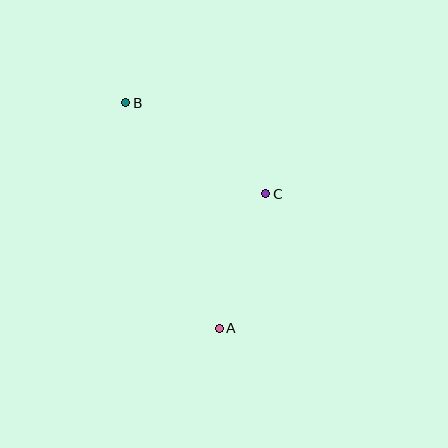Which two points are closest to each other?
Points A and C are closest to each other.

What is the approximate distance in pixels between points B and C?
The distance between B and C is approximately 167 pixels.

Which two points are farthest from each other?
Points A and B are farthest from each other.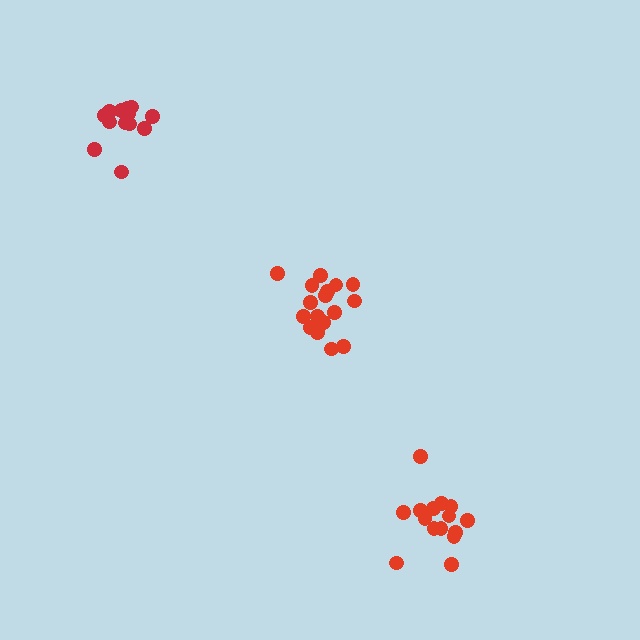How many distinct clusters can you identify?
There are 3 distinct clusters.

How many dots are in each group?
Group 1: 14 dots, Group 2: 17 dots, Group 3: 15 dots (46 total).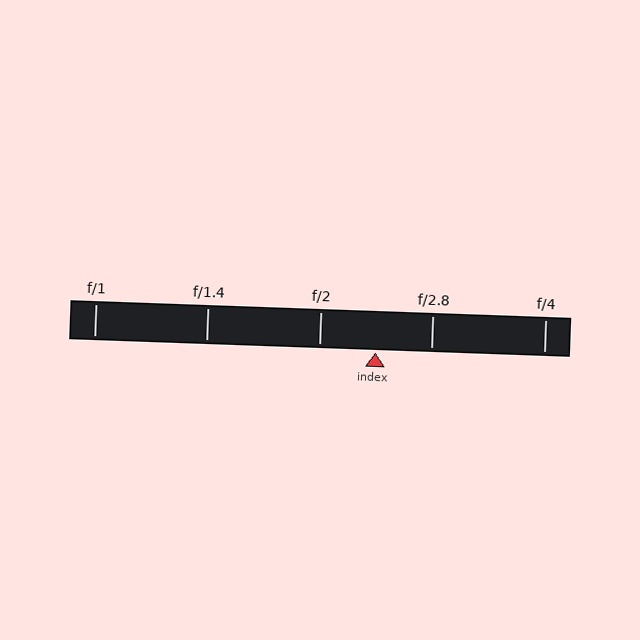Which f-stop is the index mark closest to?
The index mark is closest to f/2.8.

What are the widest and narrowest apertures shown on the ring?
The widest aperture shown is f/1 and the narrowest is f/4.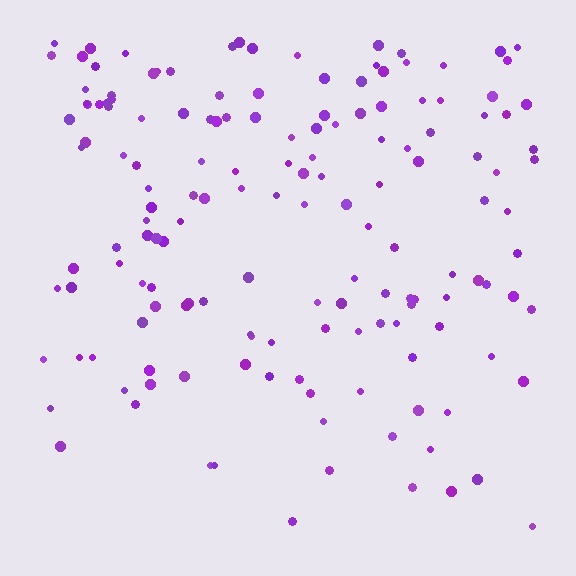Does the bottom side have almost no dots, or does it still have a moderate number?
Still a moderate number, just noticeably fewer than the top.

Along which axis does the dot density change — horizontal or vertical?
Vertical.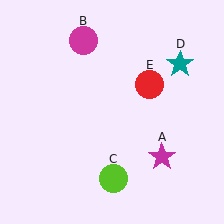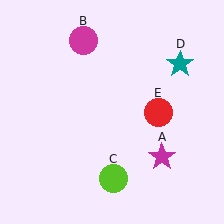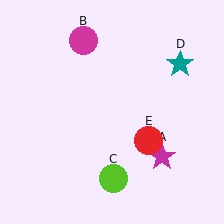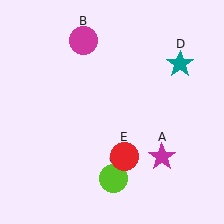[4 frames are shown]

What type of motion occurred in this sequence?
The red circle (object E) rotated clockwise around the center of the scene.